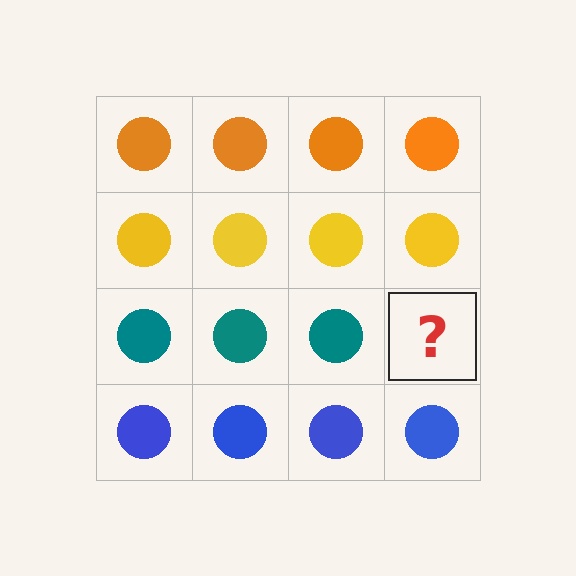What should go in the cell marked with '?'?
The missing cell should contain a teal circle.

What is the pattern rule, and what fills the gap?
The rule is that each row has a consistent color. The gap should be filled with a teal circle.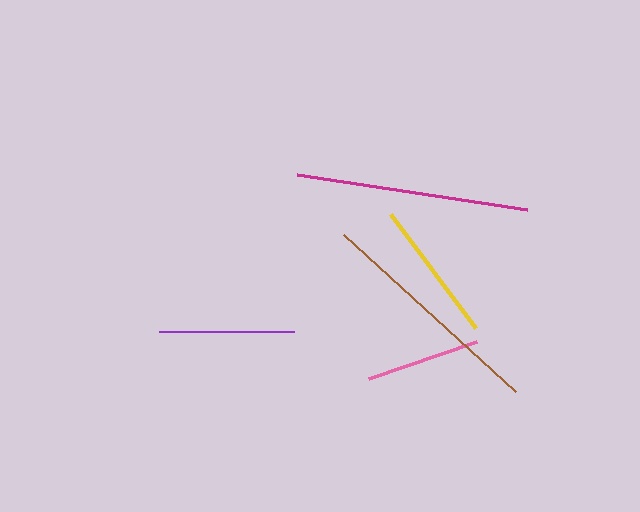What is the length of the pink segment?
The pink segment is approximately 114 pixels long.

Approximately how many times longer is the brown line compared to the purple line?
The brown line is approximately 1.7 times the length of the purple line.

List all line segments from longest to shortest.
From longest to shortest: magenta, brown, yellow, purple, pink.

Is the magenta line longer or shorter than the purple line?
The magenta line is longer than the purple line.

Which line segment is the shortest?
The pink line is the shortest at approximately 114 pixels.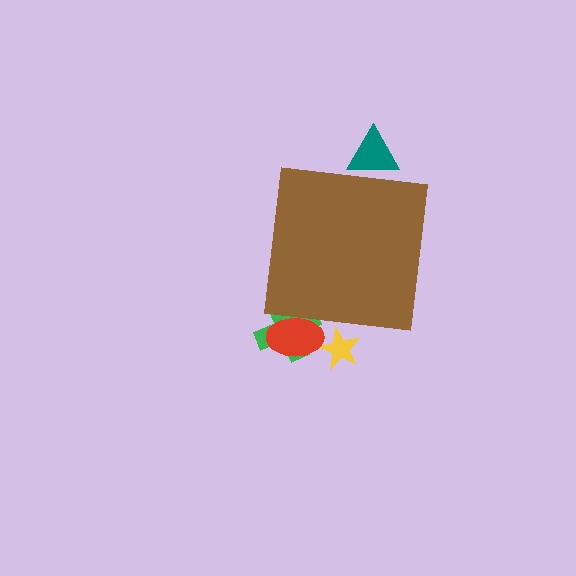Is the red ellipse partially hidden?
Yes, the red ellipse is partially hidden behind the brown square.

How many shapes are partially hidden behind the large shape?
4 shapes are partially hidden.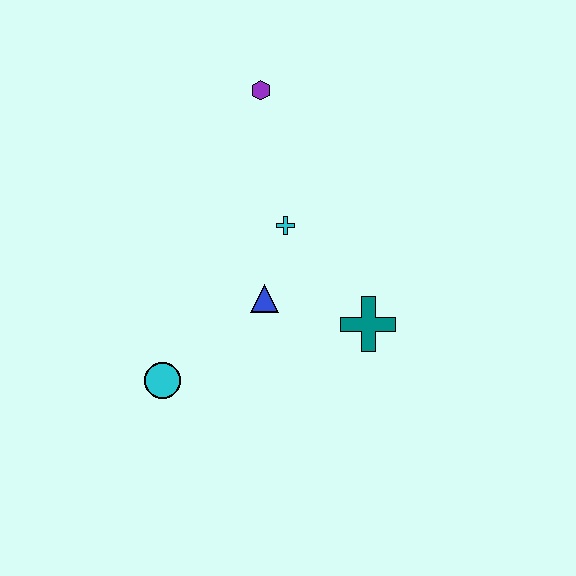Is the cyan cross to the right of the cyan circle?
Yes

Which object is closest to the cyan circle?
The blue triangle is closest to the cyan circle.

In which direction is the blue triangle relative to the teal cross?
The blue triangle is to the left of the teal cross.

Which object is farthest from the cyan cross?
The cyan circle is farthest from the cyan cross.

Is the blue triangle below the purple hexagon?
Yes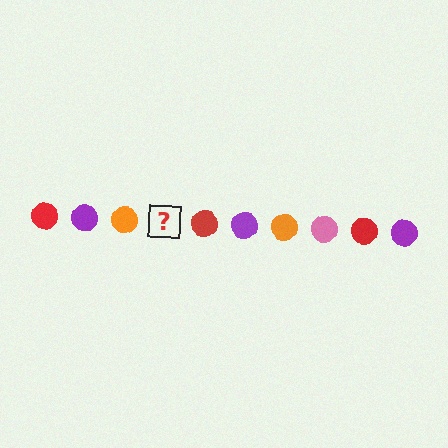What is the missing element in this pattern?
The missing element is a pink circle.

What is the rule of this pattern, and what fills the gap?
The rule is that the pattern cycles through red, purple, orange, pink circles. The gap should be filled with a pink circle.